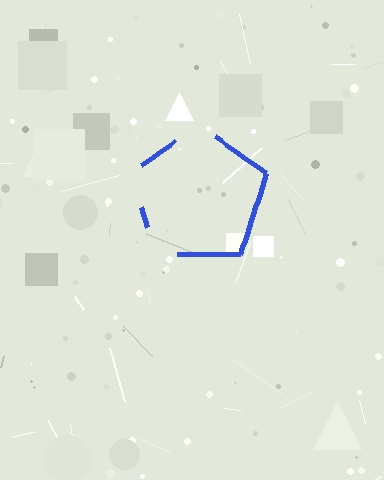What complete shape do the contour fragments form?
The contour fragments form a pentagon.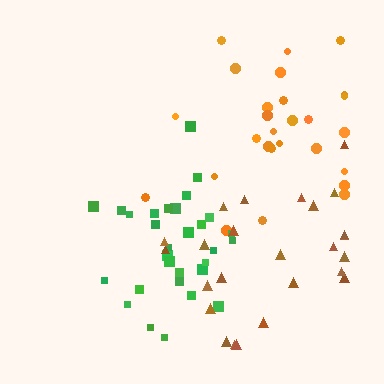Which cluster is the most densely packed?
Green.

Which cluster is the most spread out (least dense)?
Orange.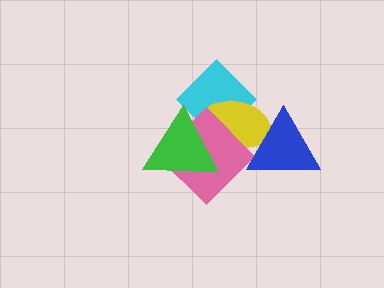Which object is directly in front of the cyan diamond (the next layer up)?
The yellow ellipse is directly in front of the cyan diamond.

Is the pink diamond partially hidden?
Yes, it is partially covered by another shape.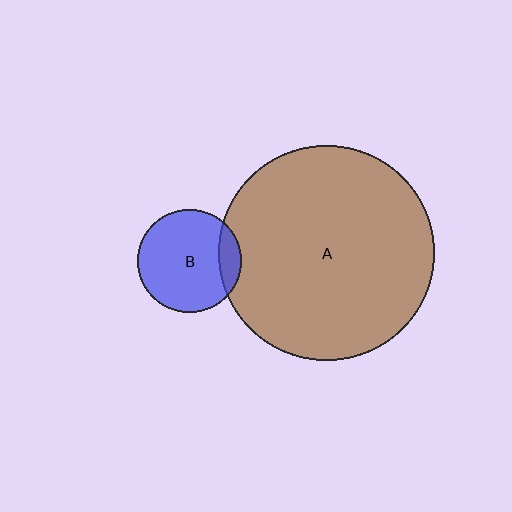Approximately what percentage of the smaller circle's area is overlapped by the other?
Approximately 15%.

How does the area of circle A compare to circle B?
Approximately 4.4 times.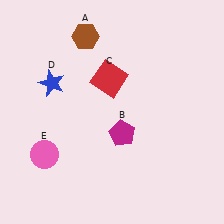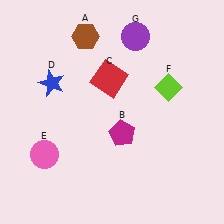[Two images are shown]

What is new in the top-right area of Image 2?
A purple circle (G) was added in the top-right area of Image 2.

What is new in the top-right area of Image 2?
A lime diamond (F) was added in the top-right area of Image 2.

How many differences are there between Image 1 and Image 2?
There are 2 differences between the two images.